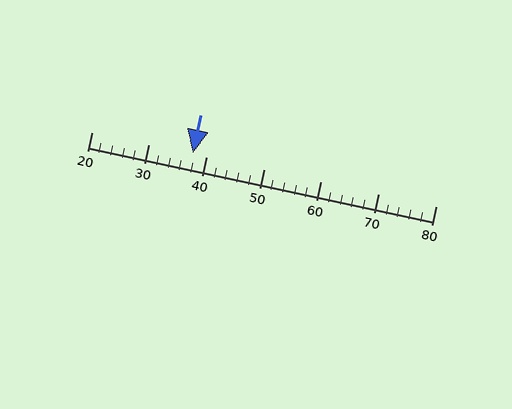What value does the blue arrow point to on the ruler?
The blue arrow points to approximately 38.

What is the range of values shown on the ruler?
The ruler shows values from 20 to 80.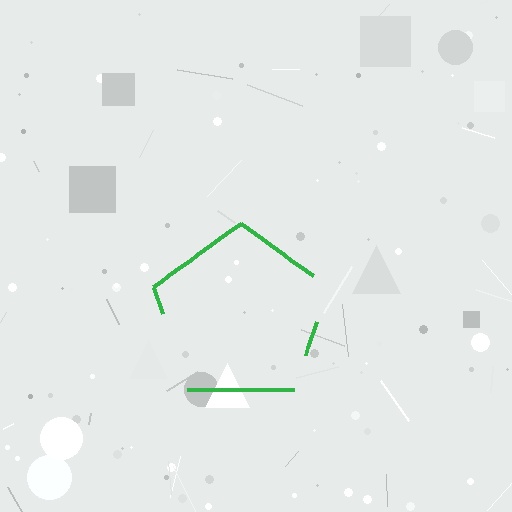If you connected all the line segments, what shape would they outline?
They would outline a pentagon.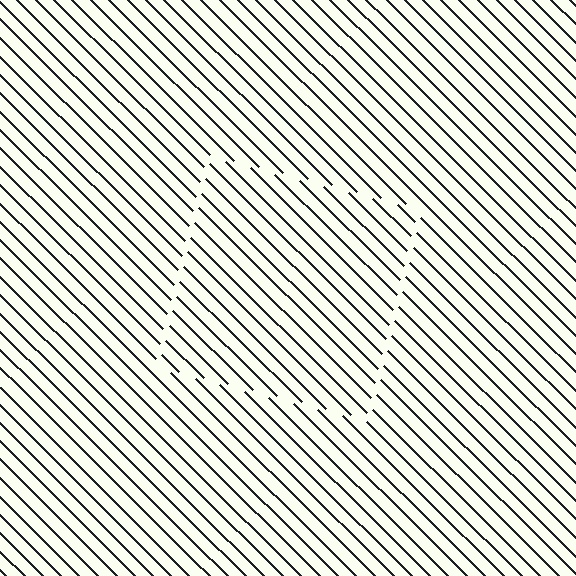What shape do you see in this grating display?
An illusory square. The interior of the shape contains the same grating, shifted by half a period — the contour is defined by the phase discontinuity where line-ends from the inner and outer gratings abut.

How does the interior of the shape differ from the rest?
The interior of the shape contains the same grating, shifted by half a period — the contour is defined by the phase discontinuity where line-ends from the inner and outer gratings abut.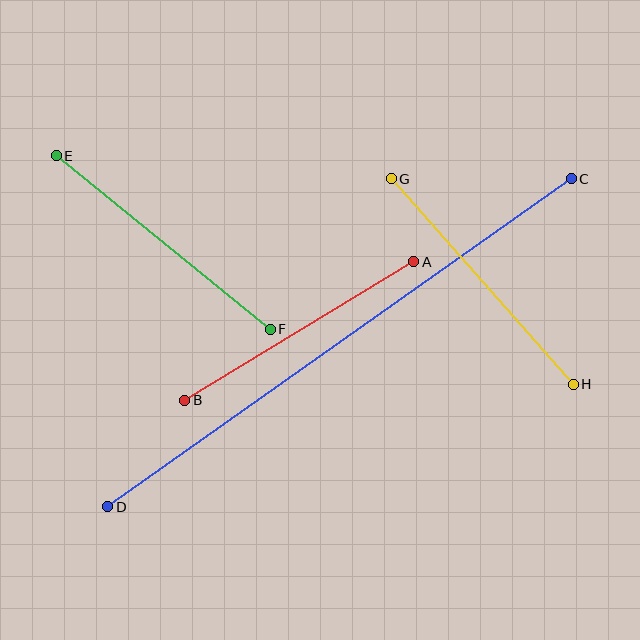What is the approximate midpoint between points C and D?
The midpoint is at approximately (340, 343) pixels.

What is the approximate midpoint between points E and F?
The midpoint is at approximately (163, 242) pixels.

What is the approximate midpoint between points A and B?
The midpoint is at approximately (299, 331) pixels.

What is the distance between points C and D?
The distance is approximately 568 pixels.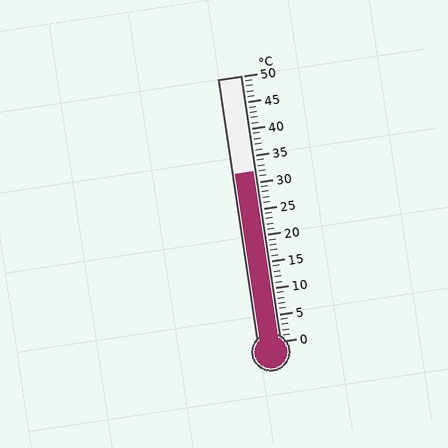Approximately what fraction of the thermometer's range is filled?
The thermometer is filled to approximately 65% of its range.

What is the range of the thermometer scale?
The thermometer scale ranges from 0°C to 50°C.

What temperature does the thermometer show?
The thermometer shows approximately 32°C.